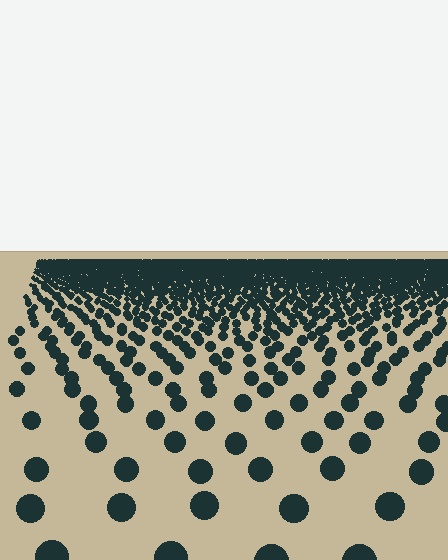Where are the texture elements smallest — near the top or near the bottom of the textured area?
Near the top.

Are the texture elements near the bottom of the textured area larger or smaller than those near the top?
Larger. Near the bottom, elements are closer to the viewer and appear at a bigger on-screen size.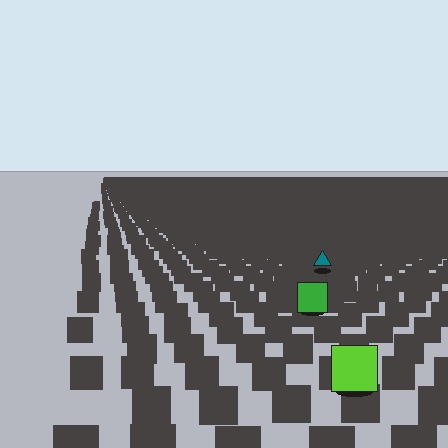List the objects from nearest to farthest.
From nearest to farthest: the lime square, the green square, the teal triangle.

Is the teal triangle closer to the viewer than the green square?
No. The green square is closer — you can tell from the texture gradient: the ground texture is coarser near it.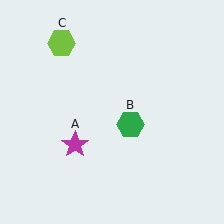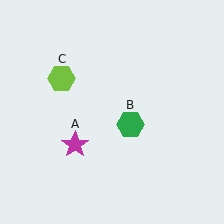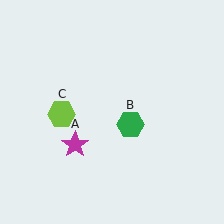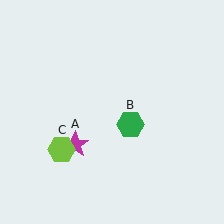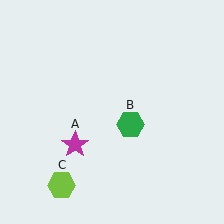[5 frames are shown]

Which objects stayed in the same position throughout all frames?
Magenta star (object A) and green hexagon (object B) remained stationary.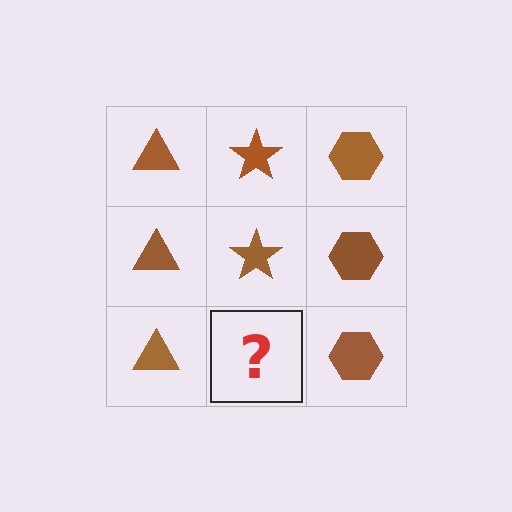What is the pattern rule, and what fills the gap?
The rule is that each column has a consistent shape. The gap should be filled with a brown star.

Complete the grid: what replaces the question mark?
The question mark should be replaced with a brown star.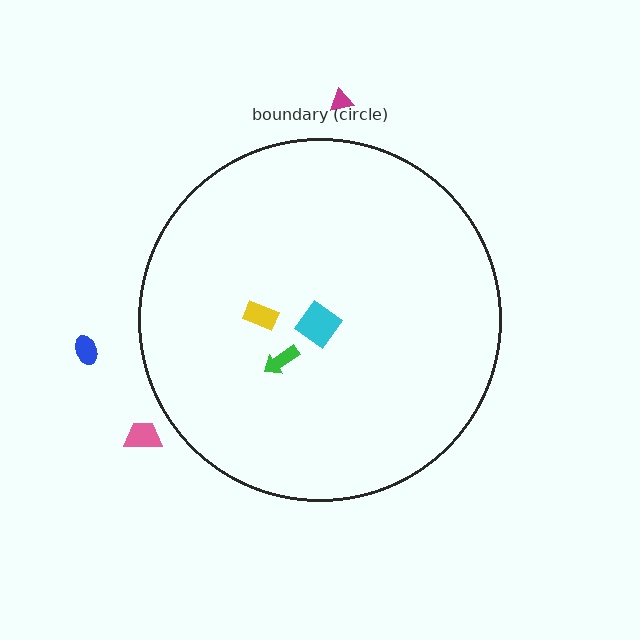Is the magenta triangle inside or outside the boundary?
Outside.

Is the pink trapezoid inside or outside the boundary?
Outside.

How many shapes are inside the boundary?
3 inside, 3 outside.